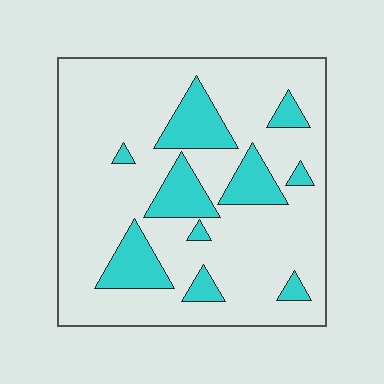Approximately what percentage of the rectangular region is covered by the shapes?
Approximately 20%.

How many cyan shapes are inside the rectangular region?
10.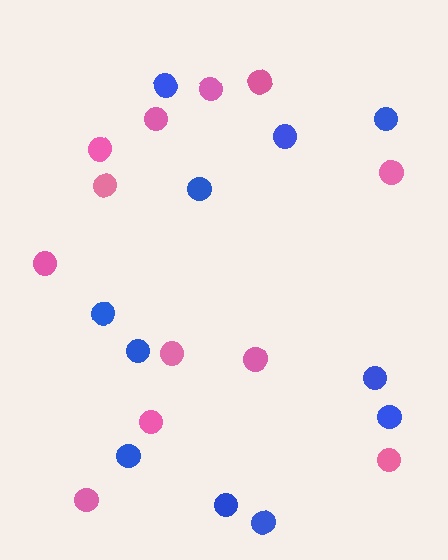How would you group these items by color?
There are 2 groups: one group of pink circles (12) and one group of blue circles (11).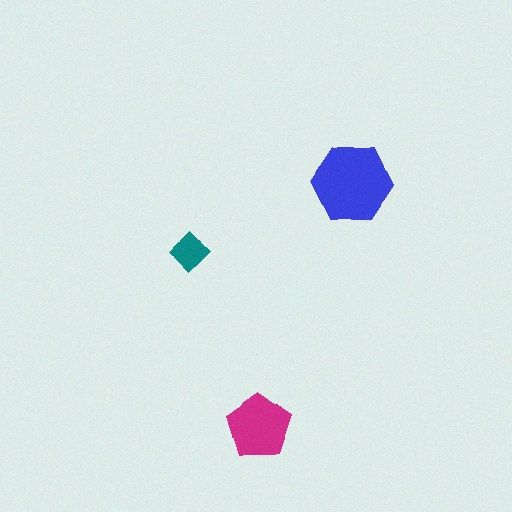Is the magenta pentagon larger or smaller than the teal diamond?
Larger.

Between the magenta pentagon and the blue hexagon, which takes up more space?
The blue hexagon.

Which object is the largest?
The blue hexagon.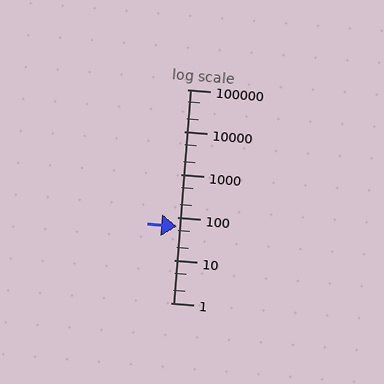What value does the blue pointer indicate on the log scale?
The pointer indicates approximately 61.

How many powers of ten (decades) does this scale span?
The scale spans 5 decades, from 1 to 100000.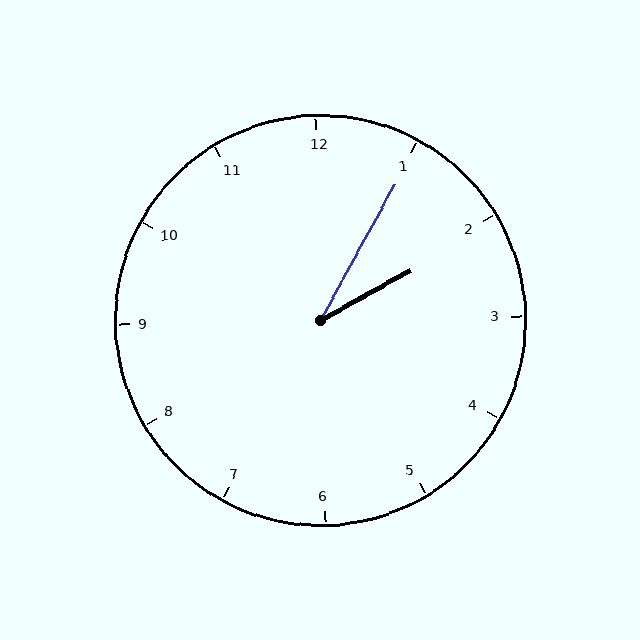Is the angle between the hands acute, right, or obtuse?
It is acute.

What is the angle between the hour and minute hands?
Approximately 32 degrees.